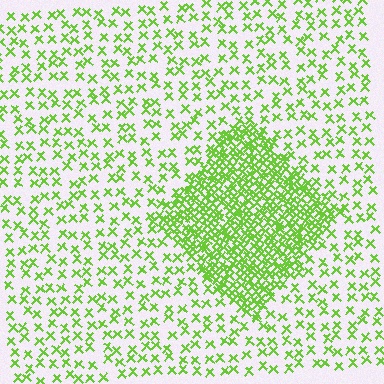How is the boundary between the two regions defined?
The boundary is defined by a change in element density (approximately 3.0x ratio). All elements are the same color, size, and shape.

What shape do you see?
I see a diamond.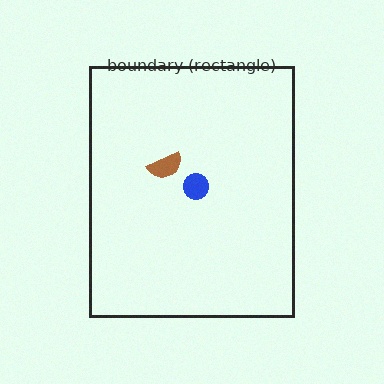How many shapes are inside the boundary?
2 inside, 0 outside.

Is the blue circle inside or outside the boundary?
Inside.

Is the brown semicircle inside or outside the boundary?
Inside.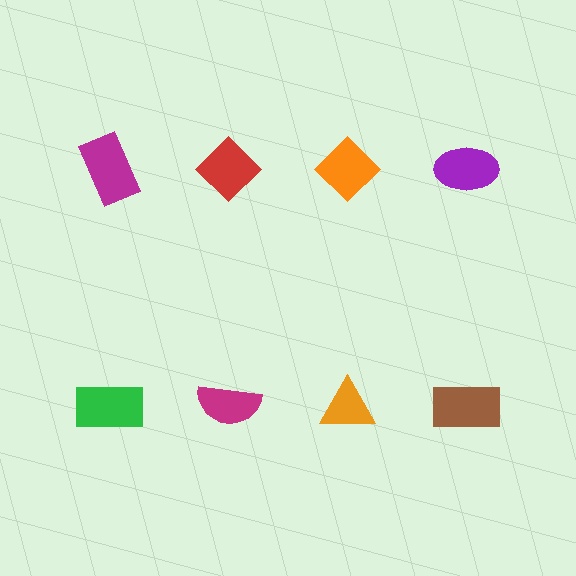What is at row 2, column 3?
An orange triangle.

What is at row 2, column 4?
A brown rectangle.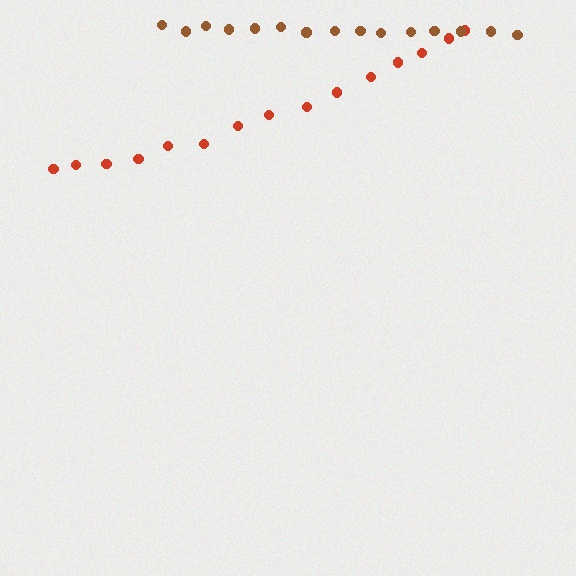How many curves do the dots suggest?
There are 2 distinct paths.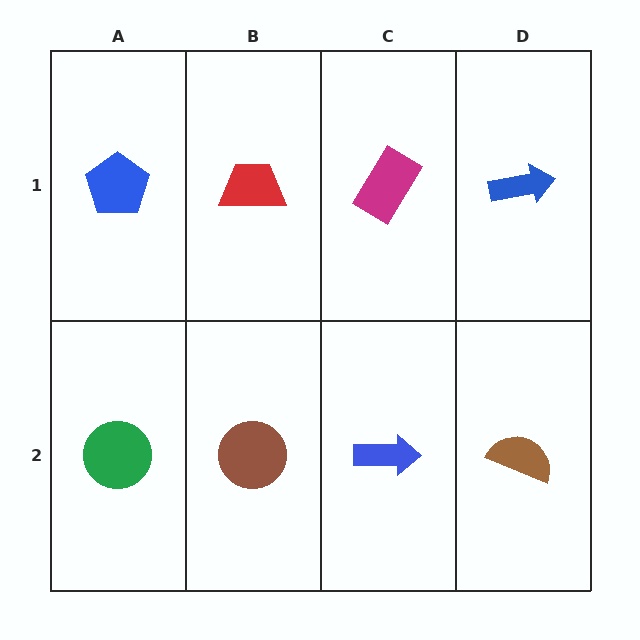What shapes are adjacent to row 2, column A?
A blue pentagon (row 1, column A), a brown circle (row 2, column B).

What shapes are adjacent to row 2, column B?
A red trapezoid (row 1, column B), a green circle (row 2, column A), a blue arrow (row 2, column C).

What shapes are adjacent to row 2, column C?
A magenta rectangle (row 1, column C), a brown circle (row 2, column B), a brown semicircle (row 2, column D).